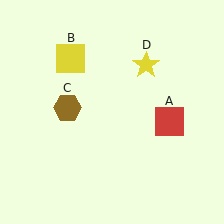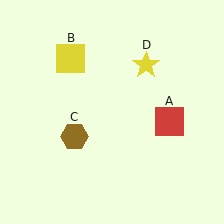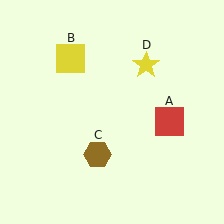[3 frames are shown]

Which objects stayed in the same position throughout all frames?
Red square (object A) and yellow square (object B) and yellow star (object D) remained stationary.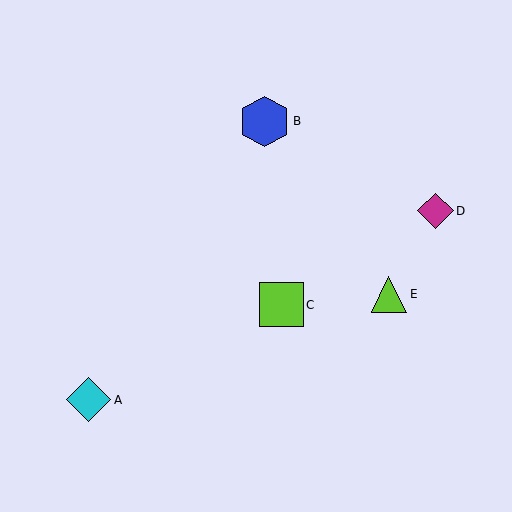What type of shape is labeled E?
Shape E is a lime triangle.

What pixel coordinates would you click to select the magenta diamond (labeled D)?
Click at (436, 211) to select the magenta diamond D.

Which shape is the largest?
The blue hexagon (labeled B) is the largest.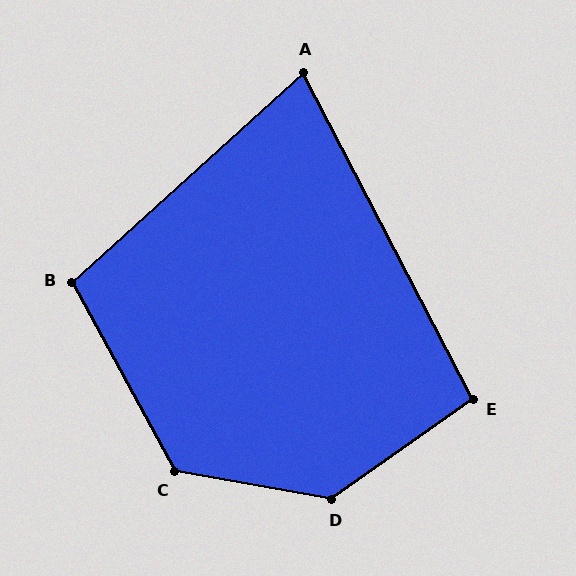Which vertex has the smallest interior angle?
A, at approximately 75 degrees.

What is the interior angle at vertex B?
Approximately 104 degrees (obtuse).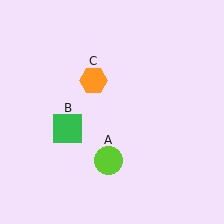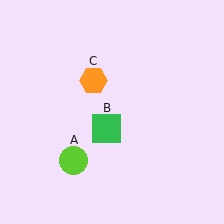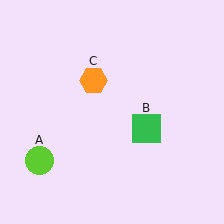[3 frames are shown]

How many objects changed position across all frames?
2 objects changed position: lime circle (object A), green square (object B).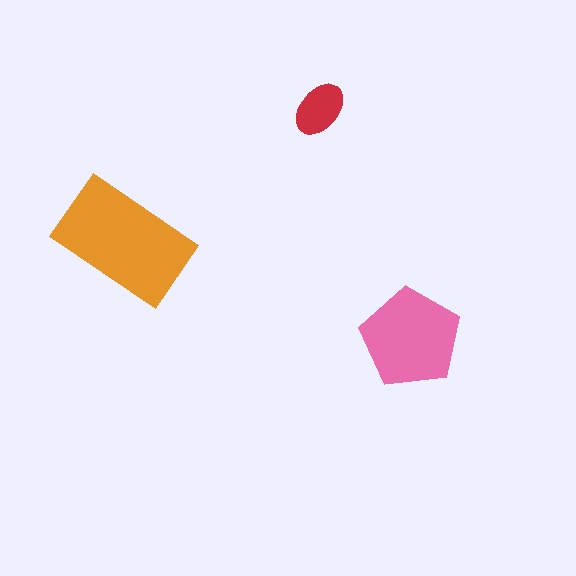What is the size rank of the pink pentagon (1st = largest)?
2nd.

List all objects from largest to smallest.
The orange rectangle, the pink pentagon, the red ellipse.